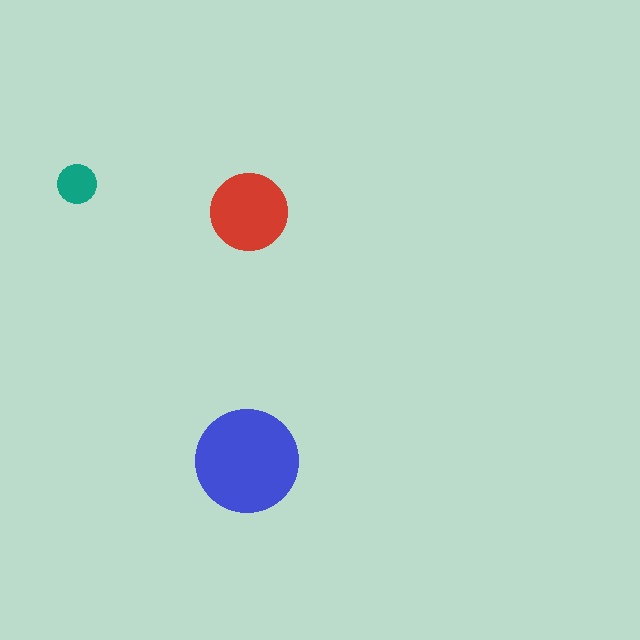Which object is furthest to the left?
The teal circle is leftmost.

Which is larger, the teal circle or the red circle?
The red one.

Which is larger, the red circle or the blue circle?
The blue one.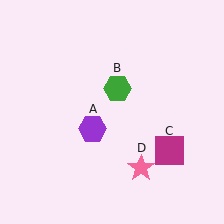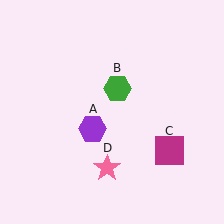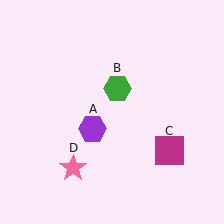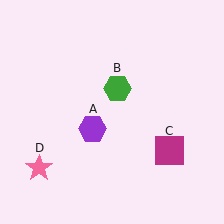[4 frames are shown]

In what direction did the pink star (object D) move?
The pink star (object D) moved left.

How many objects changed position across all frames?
1 object changed position: pink star (object D).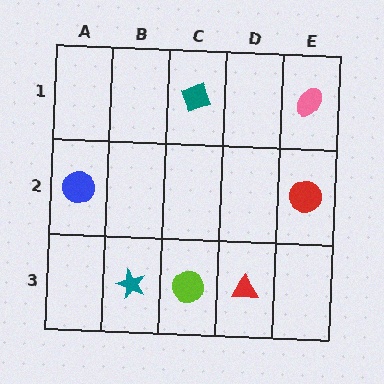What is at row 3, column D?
A red triangle.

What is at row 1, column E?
A pink ellipse.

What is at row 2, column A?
A blue circle.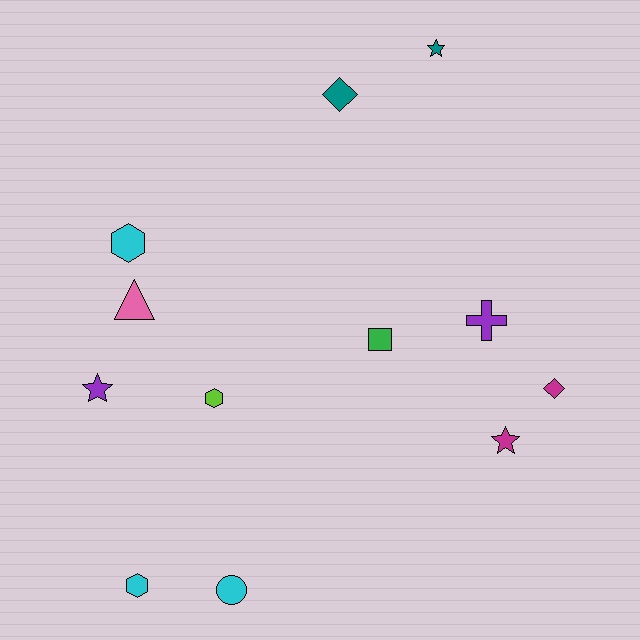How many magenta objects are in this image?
There are 2 magenta objects.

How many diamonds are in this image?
There are 2 diamonds.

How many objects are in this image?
There are 12 objects.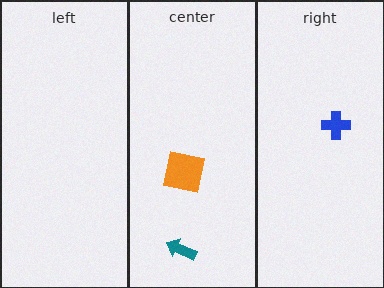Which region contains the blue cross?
The right region.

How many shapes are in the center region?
2.